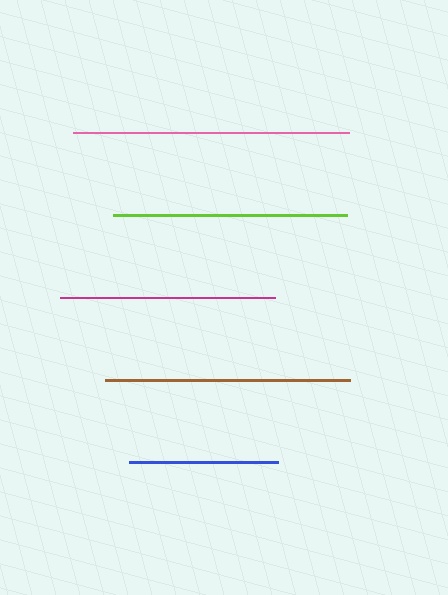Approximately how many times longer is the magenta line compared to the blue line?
The magenta line is approximately 1.4 times the length of the blue line.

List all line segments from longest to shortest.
From longest to shortest: pink, brown, lime, magenta, blue.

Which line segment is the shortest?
The blue line is the shortest at approximately 149 pixels.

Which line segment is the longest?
The pink line is the longest at approximately 276 pixels.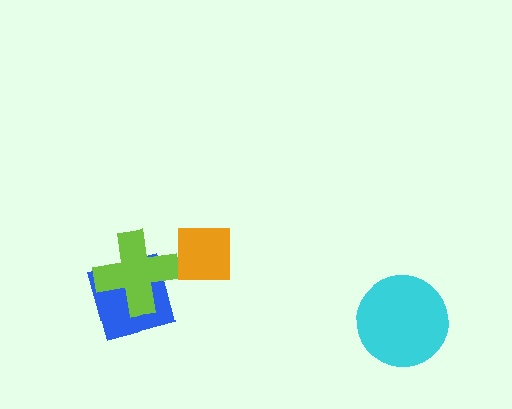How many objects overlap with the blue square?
1 object overlaps with the blue square.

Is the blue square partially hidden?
Yes, it is partially covered by another shape.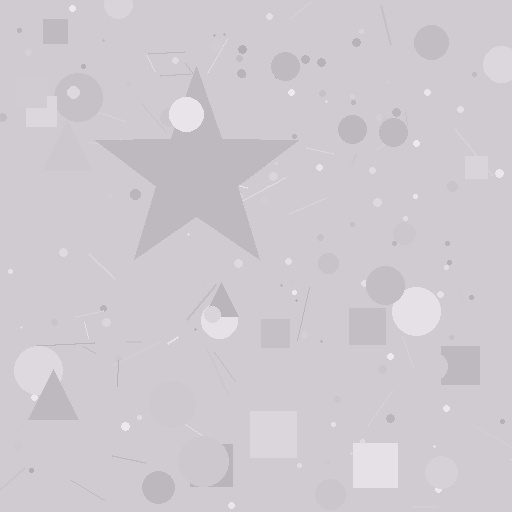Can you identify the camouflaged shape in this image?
The camouflaged shape is a star.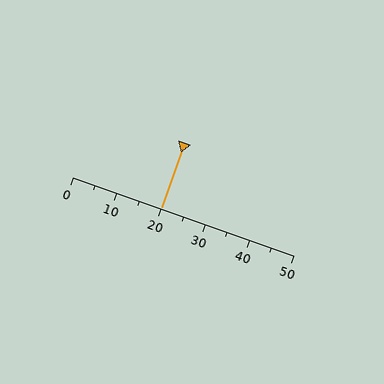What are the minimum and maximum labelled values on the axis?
The axis runs from 0 to 50.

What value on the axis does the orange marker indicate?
The marker indicates approximately 20.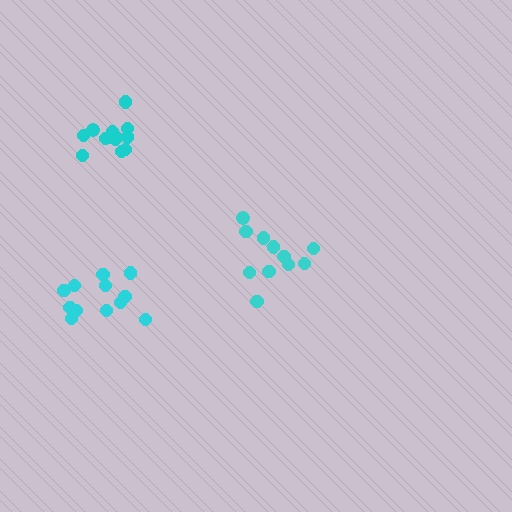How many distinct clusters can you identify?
There are 3 distinct clusters.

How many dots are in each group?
Group 1: 13 dots, Group 2: 11 dots, Group 3: 12 dots (36 total).